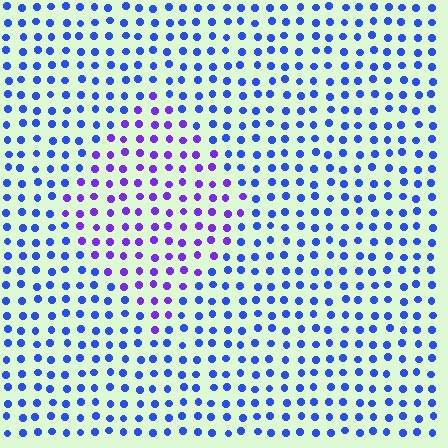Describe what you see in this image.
The image is filled with small blue elements in a uniform arrangement. A diamond-shaped region is visible where the elements are tinted to a slightly different hue, forming a subtle color boundary.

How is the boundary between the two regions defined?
The boundary is defined purely by a slight shift in hue (about 38 degrees). Spacing, size, and orientation are identical on both sides.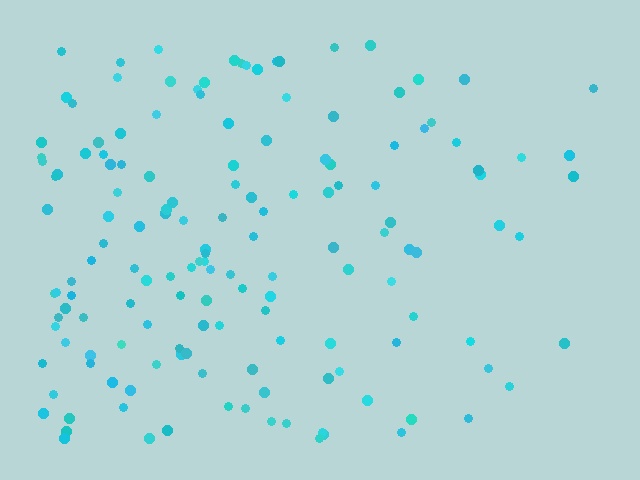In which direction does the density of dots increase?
From right to left, with the left side densest.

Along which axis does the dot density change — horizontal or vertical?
Horizontal.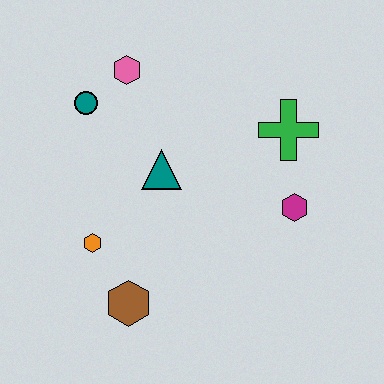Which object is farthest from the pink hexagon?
The brown hexagon is farthest from the pink hexagon.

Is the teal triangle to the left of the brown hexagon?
No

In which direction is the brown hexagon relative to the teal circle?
The brown hexagon is below the teal circle.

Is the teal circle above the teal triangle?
Yes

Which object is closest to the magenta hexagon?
The green cross is closest to the magenta hexagon.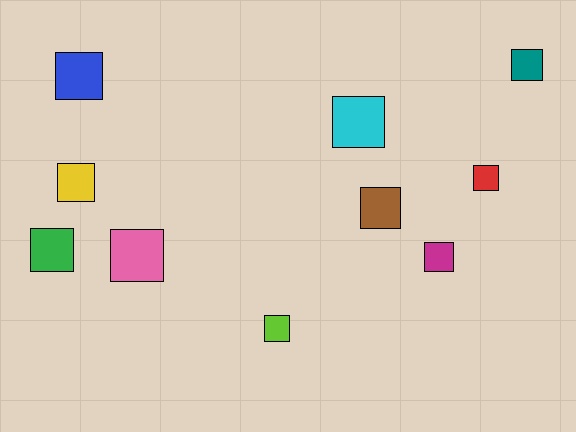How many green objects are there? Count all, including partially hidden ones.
There is 1 green object.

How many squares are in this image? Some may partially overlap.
There are 10 squares.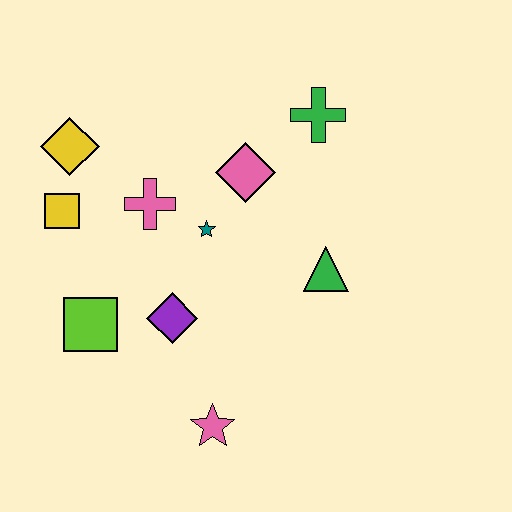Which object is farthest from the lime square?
The green cross is farthest from the lime square.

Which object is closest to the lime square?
The purple diamond is closest to the lime square.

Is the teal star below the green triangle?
No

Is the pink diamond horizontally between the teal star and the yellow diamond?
No